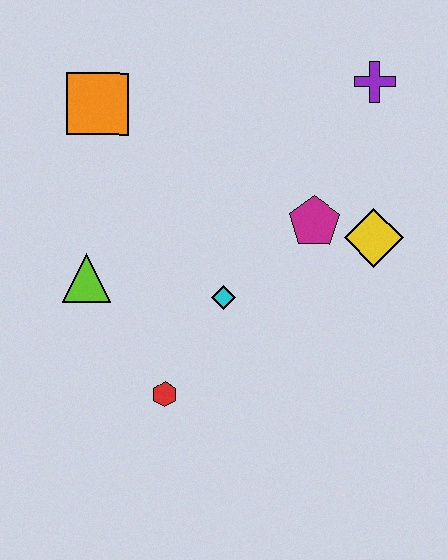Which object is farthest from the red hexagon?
The purple cross is farthest from the red hexagon.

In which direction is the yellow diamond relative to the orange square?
The yellow diamond is to the right of the orange square.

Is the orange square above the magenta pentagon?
Yes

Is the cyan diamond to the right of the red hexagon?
Yes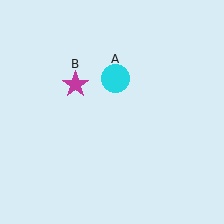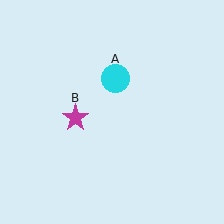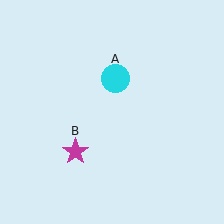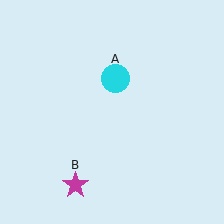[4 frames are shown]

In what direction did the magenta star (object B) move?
The magenta star (object B) moved down.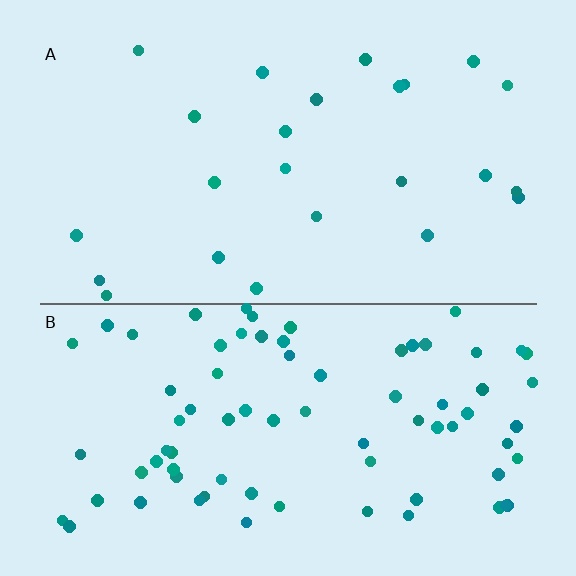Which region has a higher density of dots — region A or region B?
B (the bottom).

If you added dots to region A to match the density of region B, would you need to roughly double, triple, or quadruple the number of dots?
Approximately triple.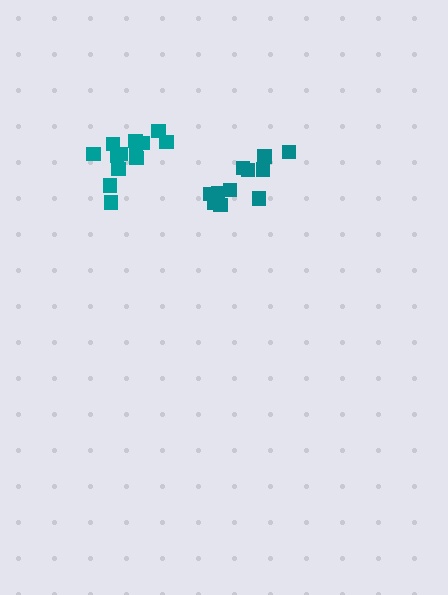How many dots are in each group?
Group 1: 13 dots, Group 2: 11 dots (24 total).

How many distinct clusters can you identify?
There are 2 distinct clusters.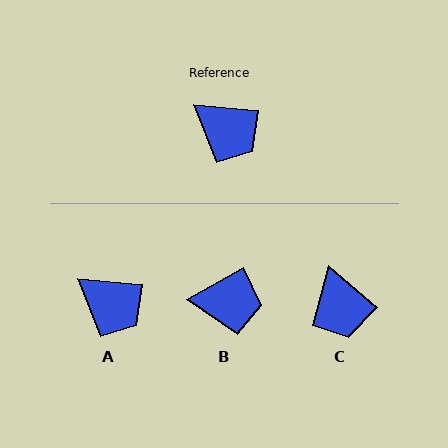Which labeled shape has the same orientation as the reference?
A.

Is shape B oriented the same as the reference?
No, it is off by about 33 degrees.